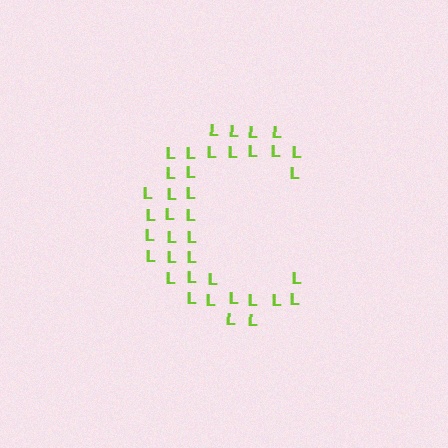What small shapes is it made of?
It is made of small letter L's.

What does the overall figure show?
The overall figure shows the letter C.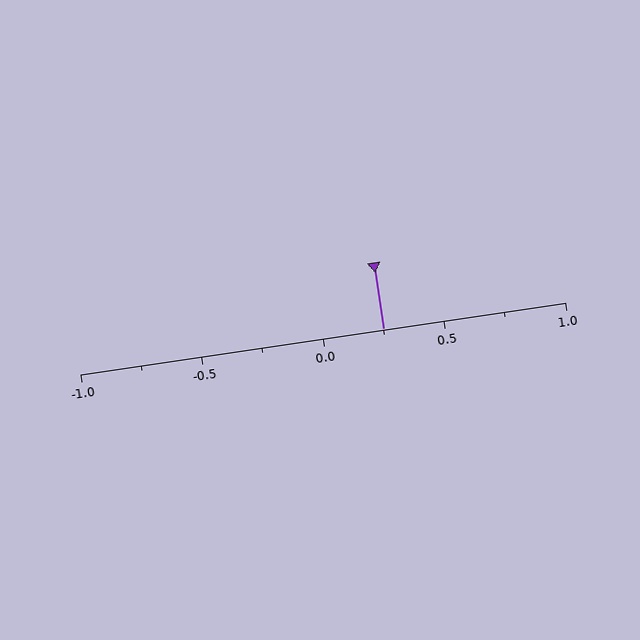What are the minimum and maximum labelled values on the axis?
The axis runs from -1.0 to 1.0.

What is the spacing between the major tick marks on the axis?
The major ticks are spaced 0.5 apart.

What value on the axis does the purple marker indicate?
The marker indicates approximately 0.25.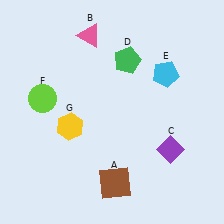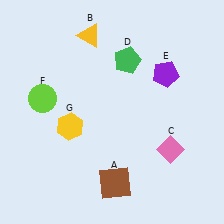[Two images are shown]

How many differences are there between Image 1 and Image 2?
There are 3 differences between the two images.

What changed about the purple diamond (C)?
In Image 1, C is purple. In Image 2, it changed to pink.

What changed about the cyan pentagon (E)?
In Image 1, E is cyan. In Image 2, it changed to purple.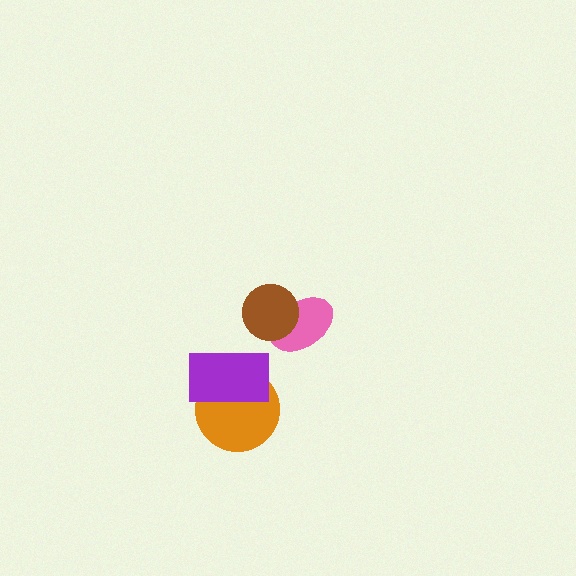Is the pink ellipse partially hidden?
Yes, it is partially covered by another shape.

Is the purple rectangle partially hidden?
No, no other shape covers it.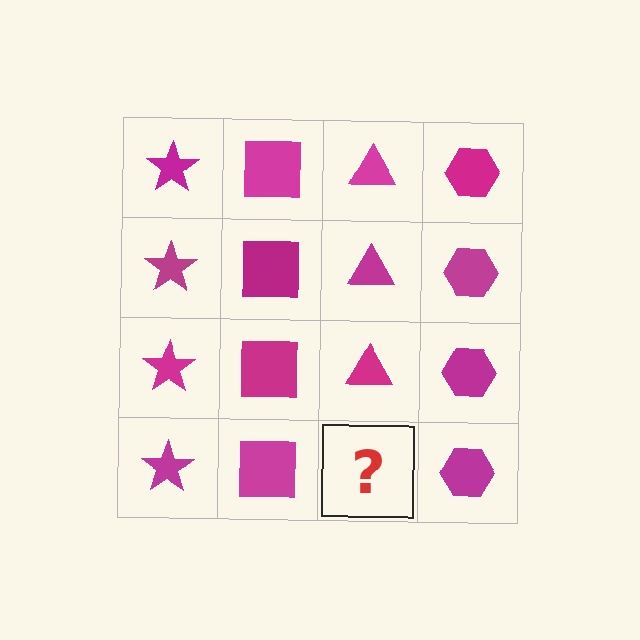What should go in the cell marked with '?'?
The missing cell should contain a magenta triangle.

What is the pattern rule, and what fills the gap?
The rule is that each column has a consistent shape. The gap should be filled with a magenta triangle.